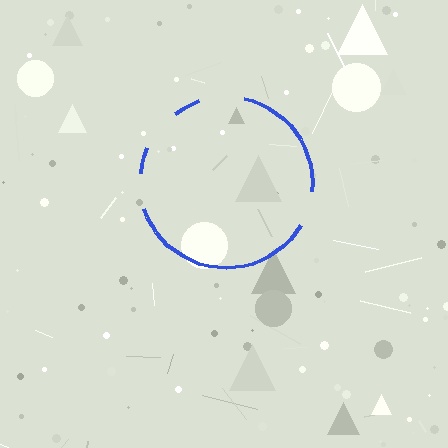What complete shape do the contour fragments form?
The contour fragments form a circle.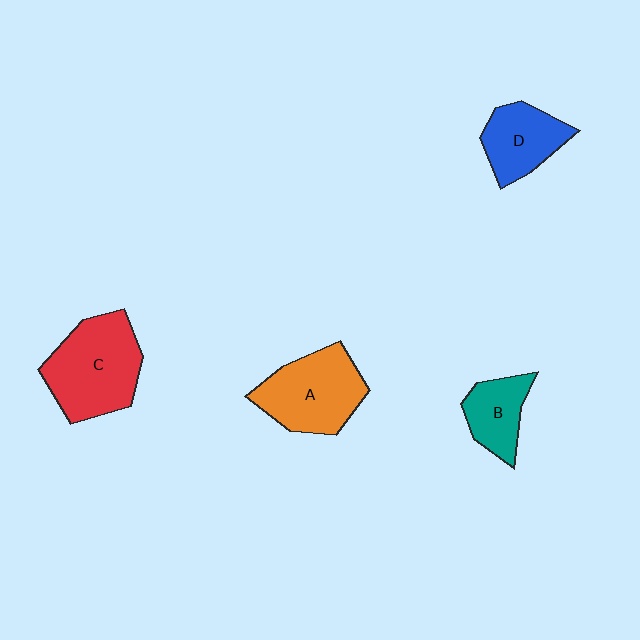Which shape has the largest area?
Shape C (red).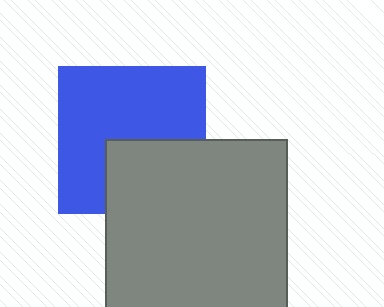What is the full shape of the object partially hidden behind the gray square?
The partially hidden object is a blue square.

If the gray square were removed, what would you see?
You would see the complete blue square.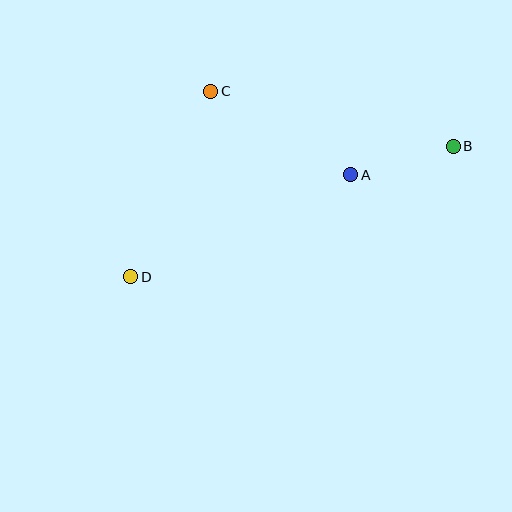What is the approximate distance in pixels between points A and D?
The distance between A and D is approximately 242 pixels.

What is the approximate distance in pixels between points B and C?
The distance between B and C is approximately 249 pixels.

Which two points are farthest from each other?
Points B and D are farthest from each other.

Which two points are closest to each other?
Points A and B are closest to each other.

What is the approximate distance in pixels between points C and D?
The distance between C and D is approximately 202 pixels.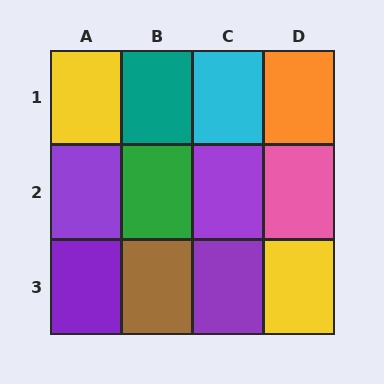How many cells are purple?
4 cells are purple.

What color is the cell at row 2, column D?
Pink.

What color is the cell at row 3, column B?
Brown.